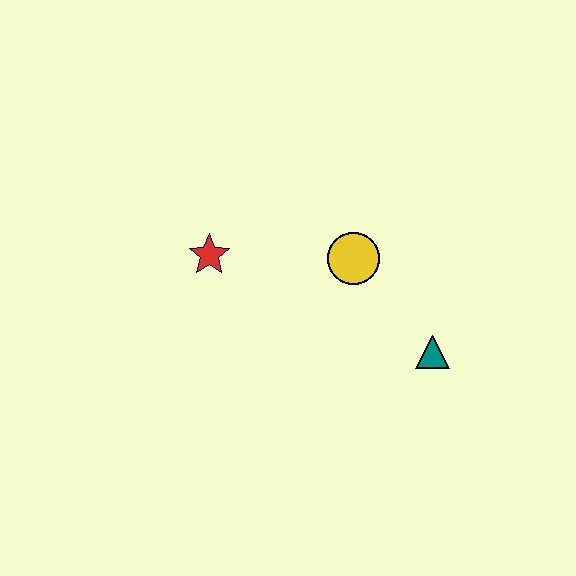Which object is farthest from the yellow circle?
The red star is farthest from the yellow circle.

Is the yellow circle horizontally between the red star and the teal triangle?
Yes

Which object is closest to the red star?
The yellow circle is closest to the red star.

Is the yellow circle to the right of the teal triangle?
No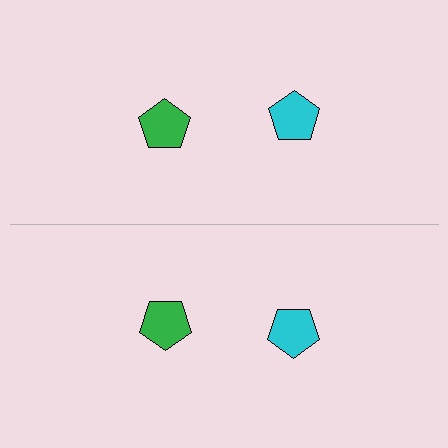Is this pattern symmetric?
Yes, this pattern has bilateral (reflection) symmetry.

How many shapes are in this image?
There are 4 shapes in this image.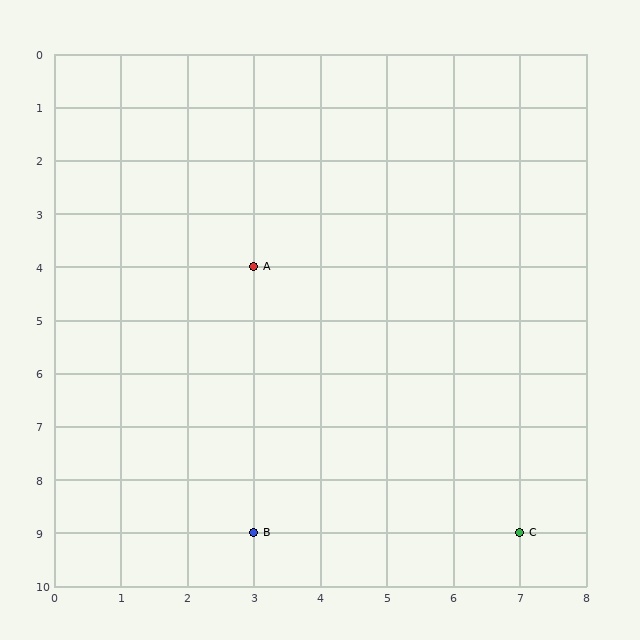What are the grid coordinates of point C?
Point C is at grid coordinates (7, 9).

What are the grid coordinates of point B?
Point B is at grid coordinates (3, 9).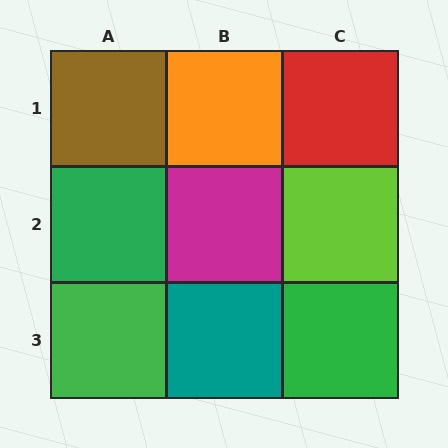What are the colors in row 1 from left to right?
Brown, orange, red.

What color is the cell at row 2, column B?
Magenta.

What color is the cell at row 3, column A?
Green.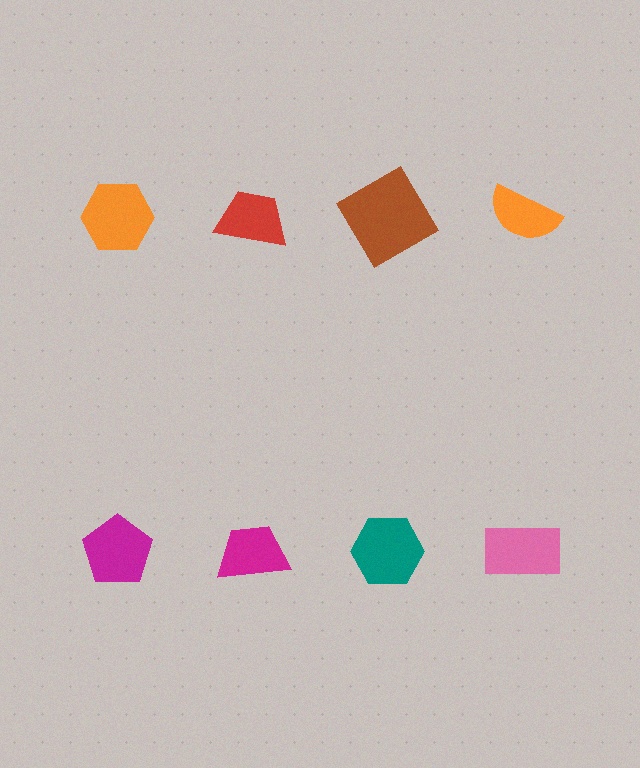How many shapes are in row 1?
4 shapes.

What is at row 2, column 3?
A teal hexagon.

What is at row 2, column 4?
A pink rectangle.